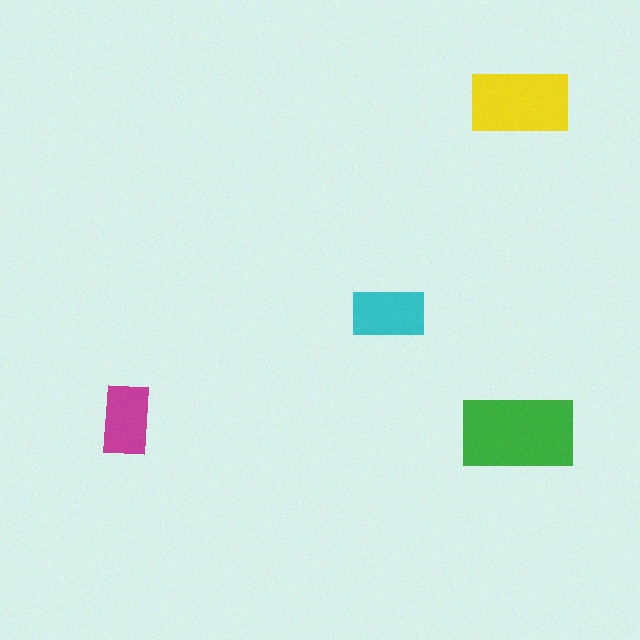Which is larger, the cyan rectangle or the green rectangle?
The green one.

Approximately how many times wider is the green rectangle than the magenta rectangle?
About 1.5 times wider.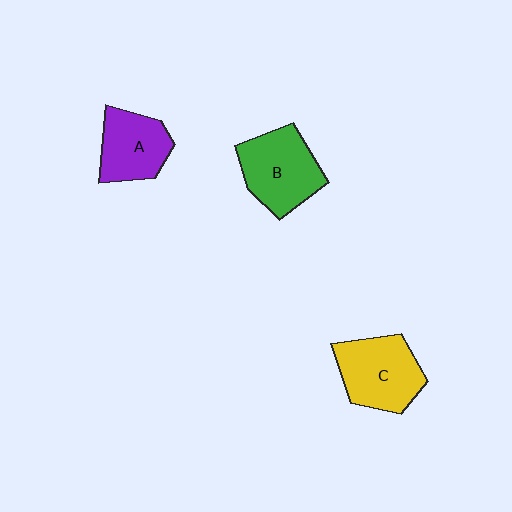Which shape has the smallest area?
Shape A (purple).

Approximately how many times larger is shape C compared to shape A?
Approximately 1.2 times.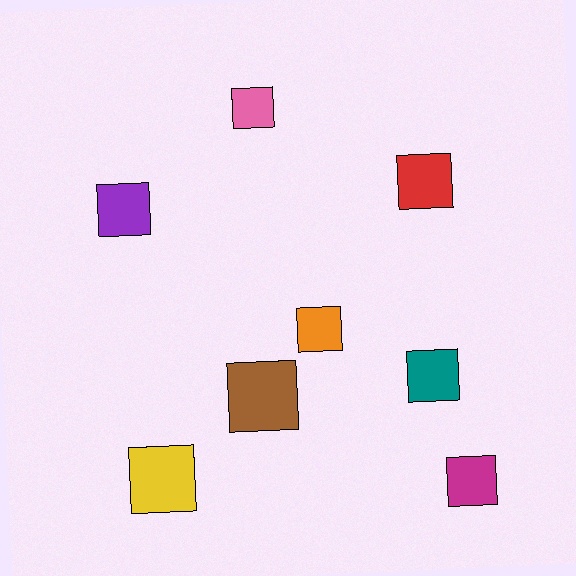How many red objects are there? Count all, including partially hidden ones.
There is 1 red object.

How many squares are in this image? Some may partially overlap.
There are 8 squares.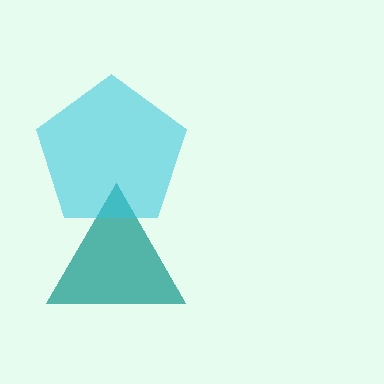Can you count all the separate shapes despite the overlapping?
Yes, there are 2 separate shapes.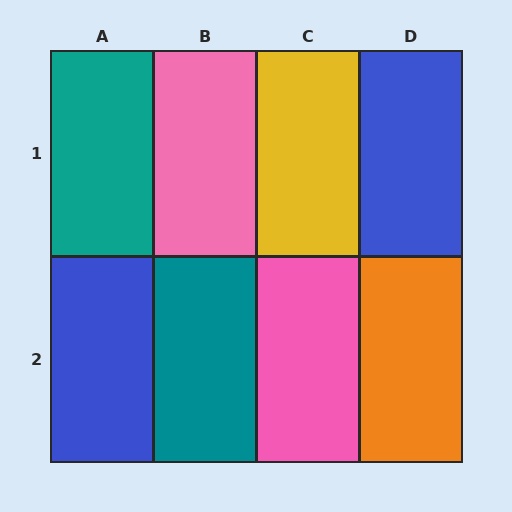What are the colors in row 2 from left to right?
Blue, teal, pink, orange.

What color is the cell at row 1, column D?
Blue.